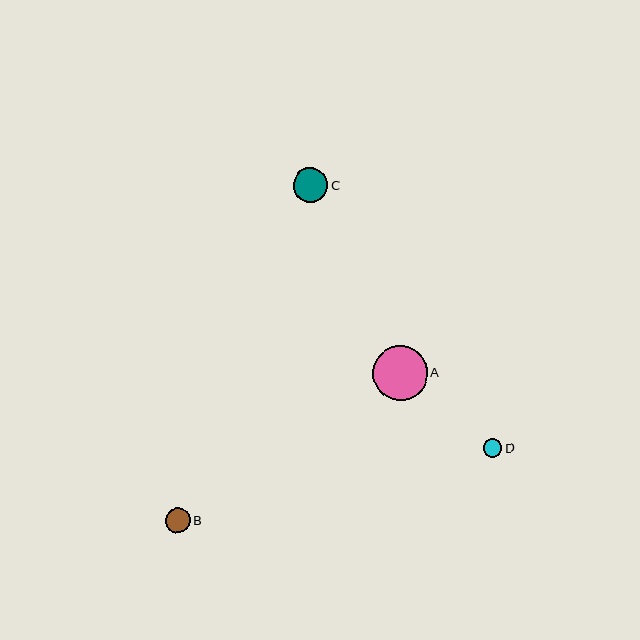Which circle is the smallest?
Circle D is the smallest with a size of approximately 19 pixels.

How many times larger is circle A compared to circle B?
Circle A is approximately 2.2 times the size of circle B.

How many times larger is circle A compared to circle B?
Circle A is approximately 2.2 times the size of circle B.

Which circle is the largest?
Circle A is the largest with a size of approximately 55 pixels.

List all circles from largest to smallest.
From largest to smallest: A, C, B, D.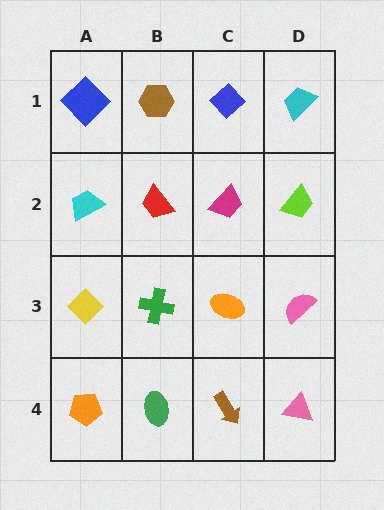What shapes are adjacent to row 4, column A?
A yellow diamond (row 3, column A), a green ellipse (row 4, column B).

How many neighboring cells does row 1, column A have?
2.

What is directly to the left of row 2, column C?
A red trapezoid.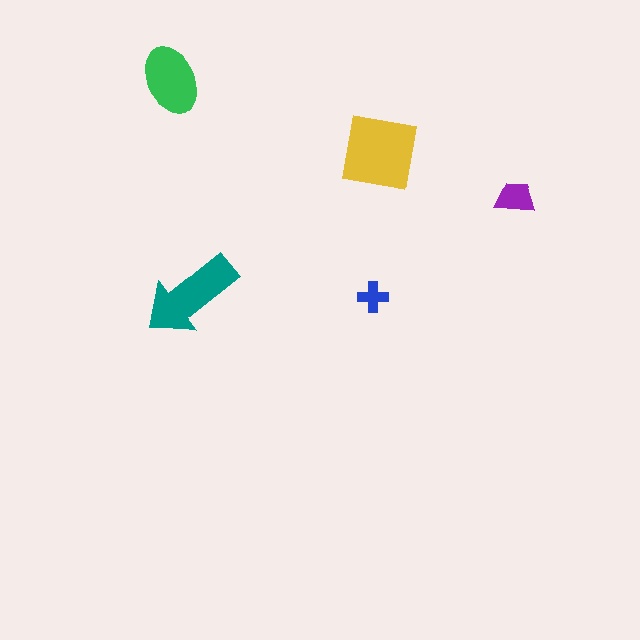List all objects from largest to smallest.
The yellow square, the teal arrow, the green ellipse, the purple trapezoid, the blue cross.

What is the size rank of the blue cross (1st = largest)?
5th.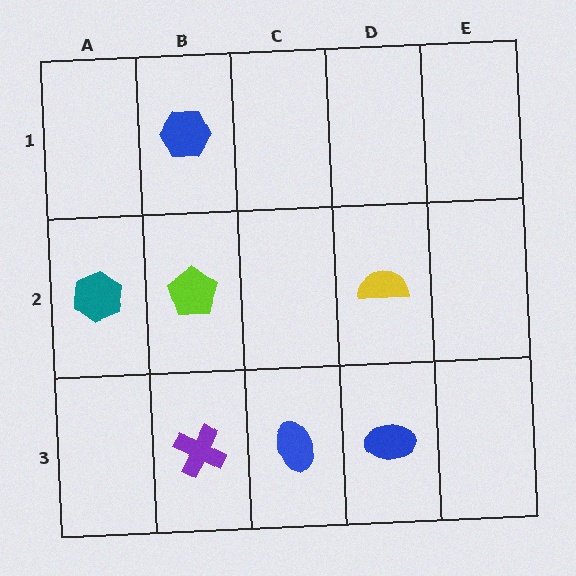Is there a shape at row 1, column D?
No, that cell is empty.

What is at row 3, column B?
A purple cross.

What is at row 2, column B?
A lime pentagon.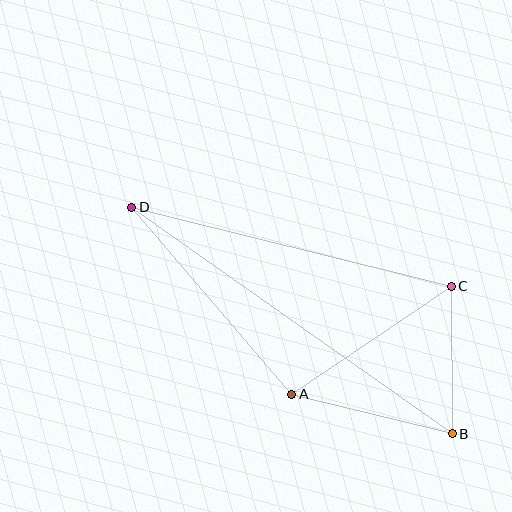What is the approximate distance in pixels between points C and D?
The distance between C and D is approximately 329 pixels.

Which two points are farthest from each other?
Points B and D are farthest from each other.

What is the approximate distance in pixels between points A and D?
The distance between A and D is approximately 246 pixels.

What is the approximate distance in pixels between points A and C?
The distance between A and C is approximately 193 pixels.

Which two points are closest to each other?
Points B and C are closest to each other.